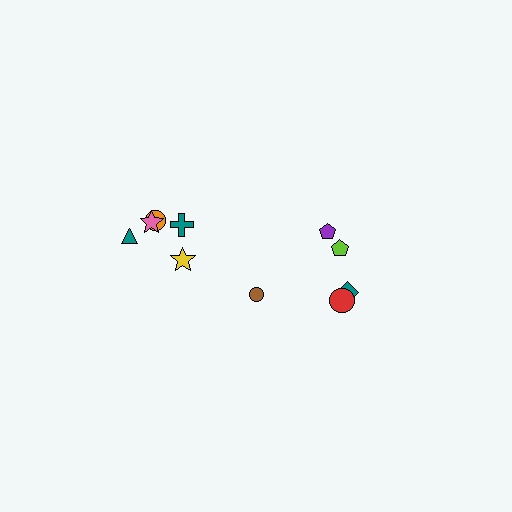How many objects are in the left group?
There are 6 objects.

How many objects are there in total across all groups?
There are 10 objects.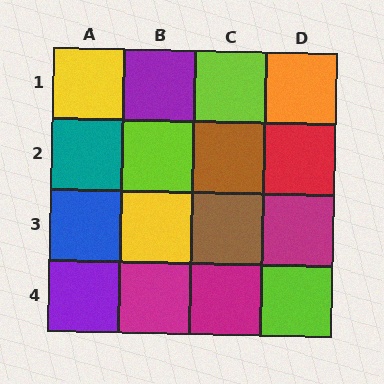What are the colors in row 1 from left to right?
Yellow, purple, lime, orange.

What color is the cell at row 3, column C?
Brown.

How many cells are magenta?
3 cells are magenta.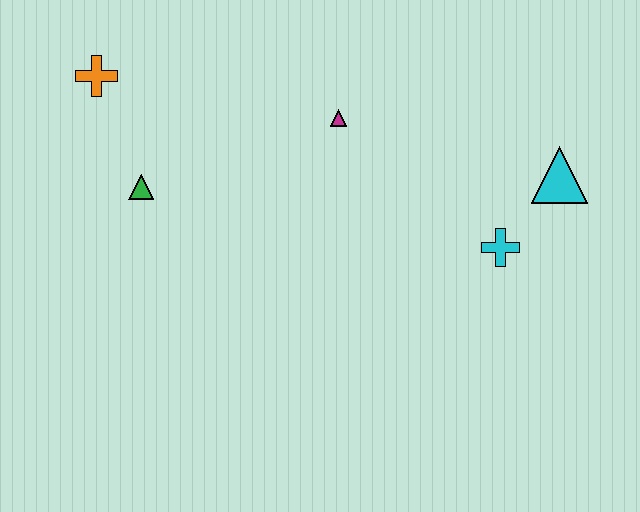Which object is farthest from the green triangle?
The cyan triangle is farthest from the green triangle.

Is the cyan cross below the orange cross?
Yes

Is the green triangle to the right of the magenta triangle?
No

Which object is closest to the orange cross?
The green triangle is closest to the orange cross.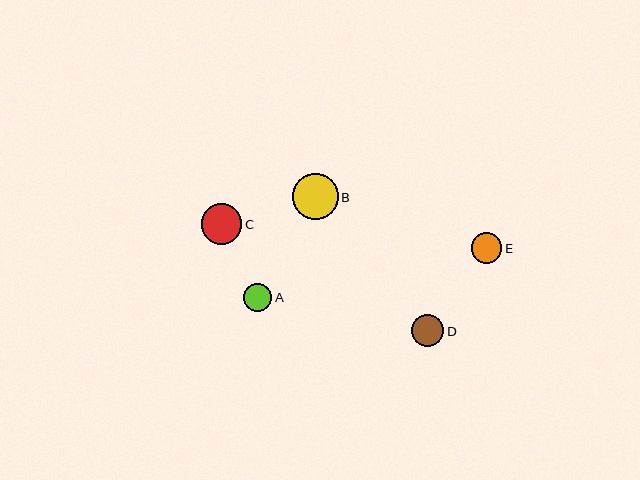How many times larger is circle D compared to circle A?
Circle D is approximately 1.1 times the size of circle A.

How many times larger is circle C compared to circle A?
Circle C is approximately 1.5 times the size of circle A.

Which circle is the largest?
Circle B is the largest with a size of approximately 46 pixels.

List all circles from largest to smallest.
From largest to smallest: B, C, D, E, A.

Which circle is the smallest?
Circle A is the smallest with a size of approximately 28 pixels.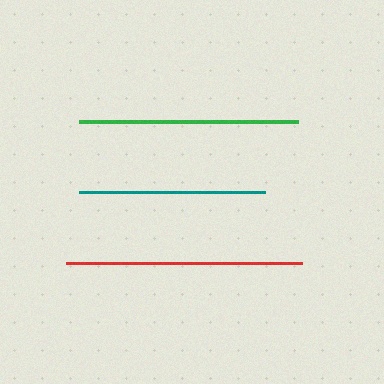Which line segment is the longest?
The red line is the longest at approximately 236 pixels.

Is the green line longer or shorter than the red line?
The red line is longer than the green line.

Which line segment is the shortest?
The teal line is the shortest at approximately 186 pixels.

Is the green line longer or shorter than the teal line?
The green line is longer than the teal line.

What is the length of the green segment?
The green segment is approximately 219 pixels long.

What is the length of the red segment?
The red segment is approximately 236 pixels long.